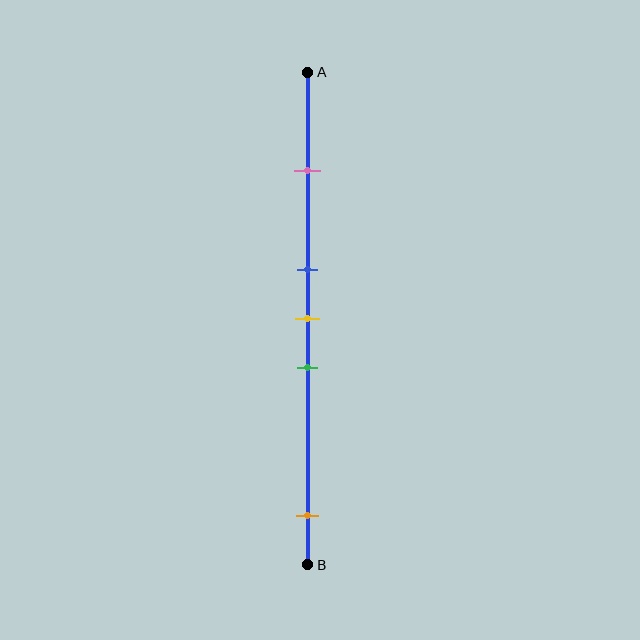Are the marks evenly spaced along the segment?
No, the marks are not evenly spaced.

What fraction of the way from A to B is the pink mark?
The pink mark is approximately 20% (0.2) of the way from A to B.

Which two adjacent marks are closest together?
The blue and yellow marks are the closest adjacent pair.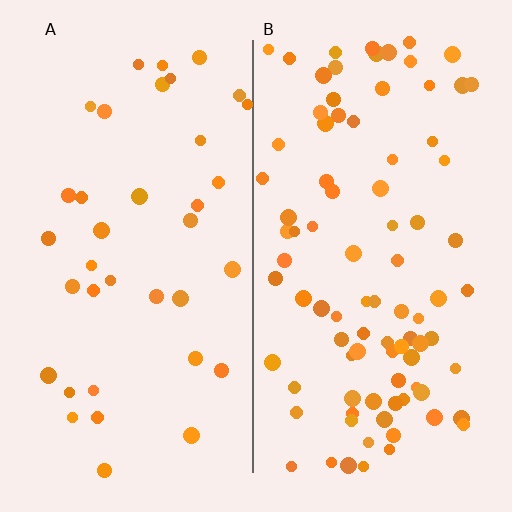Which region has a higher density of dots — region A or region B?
B (the right).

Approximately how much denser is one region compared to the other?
Approximately 2.4× — region B over region A.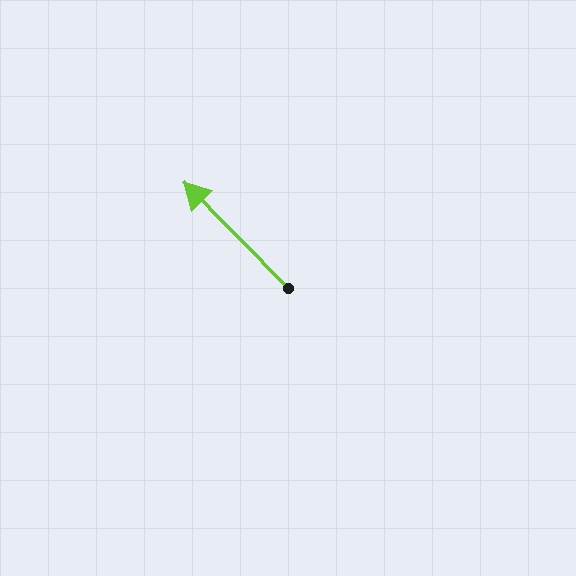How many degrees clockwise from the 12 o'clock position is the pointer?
Approximately 316 degrees.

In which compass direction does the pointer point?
Northwest.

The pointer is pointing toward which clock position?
Roughly 11 o'clock.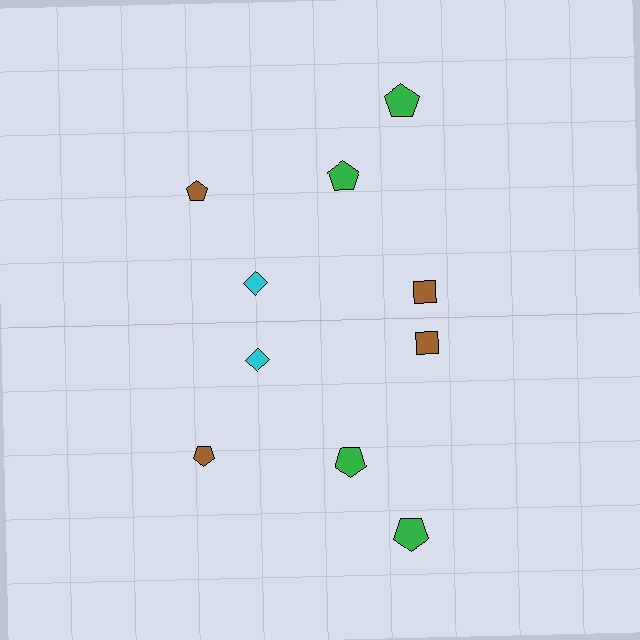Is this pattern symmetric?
Yes, this pattern has bilateral (reflection) symmetry.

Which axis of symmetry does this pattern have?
The pattern has a horizontal axis of symmetry running through the center of the image.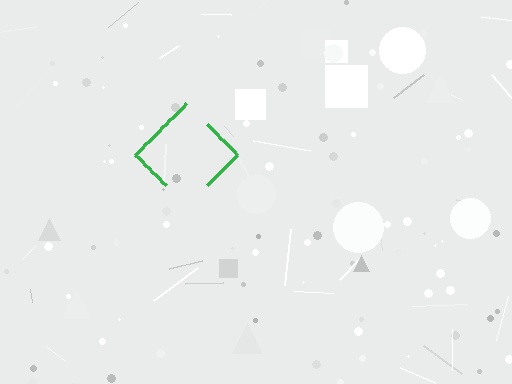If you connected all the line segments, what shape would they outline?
They would outline a diamond.